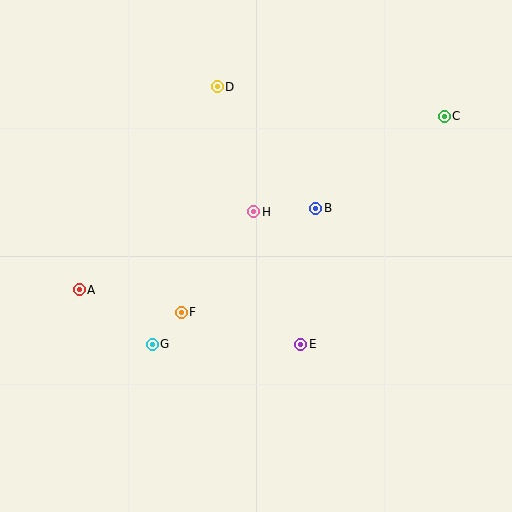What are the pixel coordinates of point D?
Point D is at (217, 87).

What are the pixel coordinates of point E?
Point E is at (301, 344).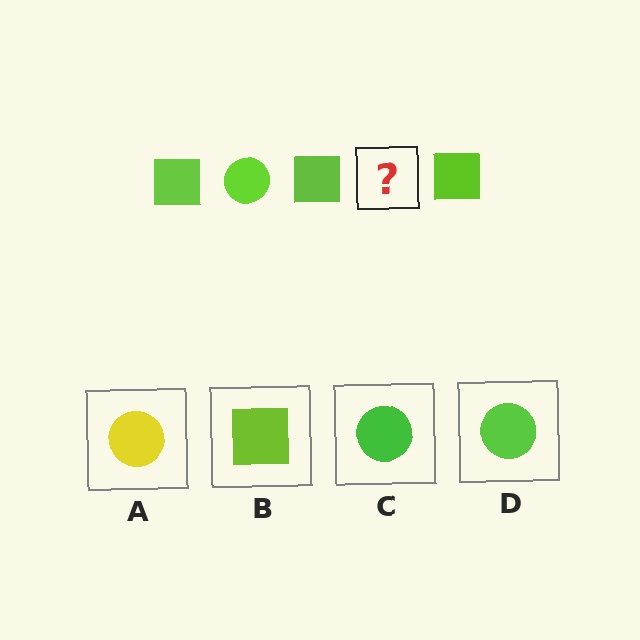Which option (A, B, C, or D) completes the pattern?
D.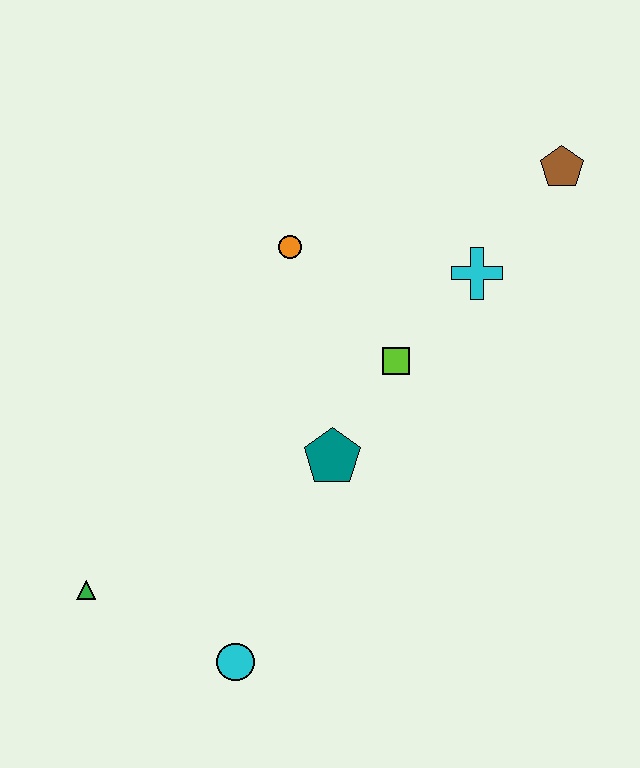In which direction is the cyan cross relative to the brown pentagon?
The cyan cross is below the brown pentagon.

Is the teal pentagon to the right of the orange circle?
Yes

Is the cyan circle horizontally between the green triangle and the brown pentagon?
Yes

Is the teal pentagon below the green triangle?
No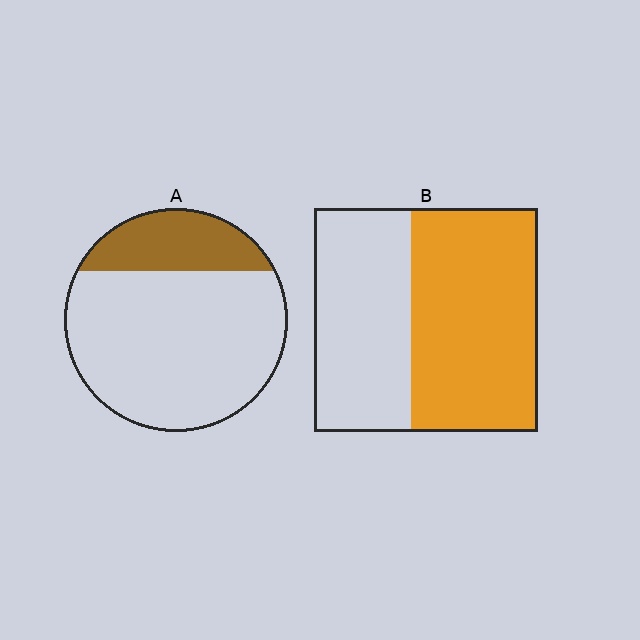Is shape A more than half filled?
No.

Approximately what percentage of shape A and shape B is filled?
A is approximately 25% and B is approximately 55%.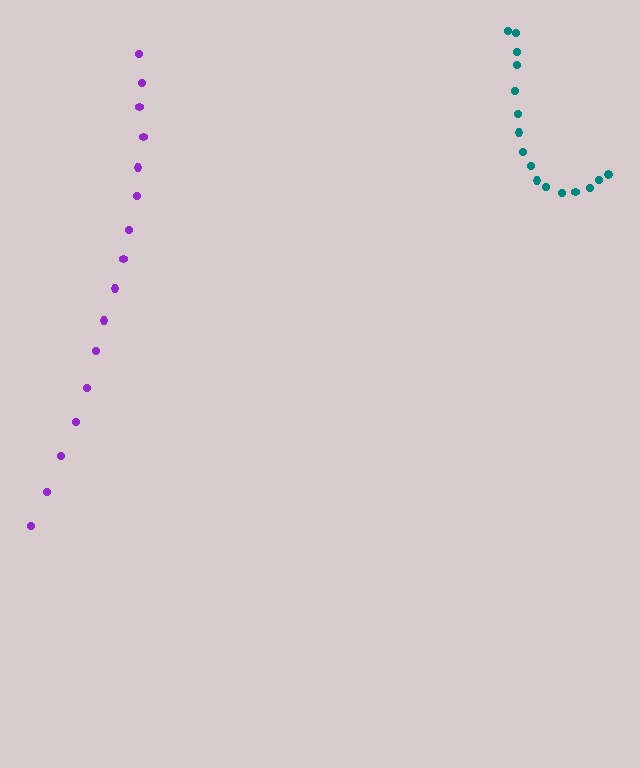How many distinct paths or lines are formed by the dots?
There are 2 distinct paths.